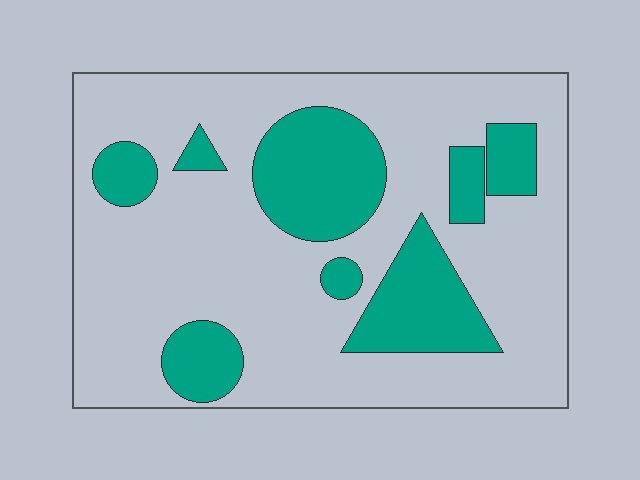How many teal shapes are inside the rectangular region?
8.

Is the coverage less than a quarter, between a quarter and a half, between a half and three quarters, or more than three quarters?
Between a quarter and a half.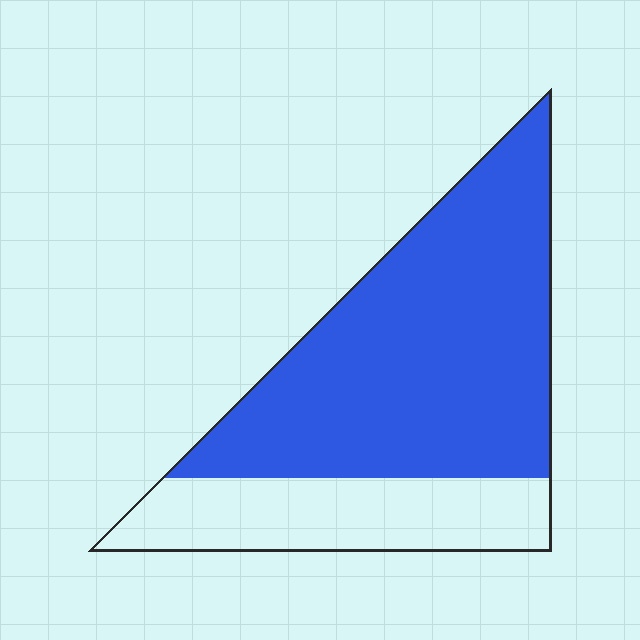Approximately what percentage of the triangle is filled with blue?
Approximately 70%.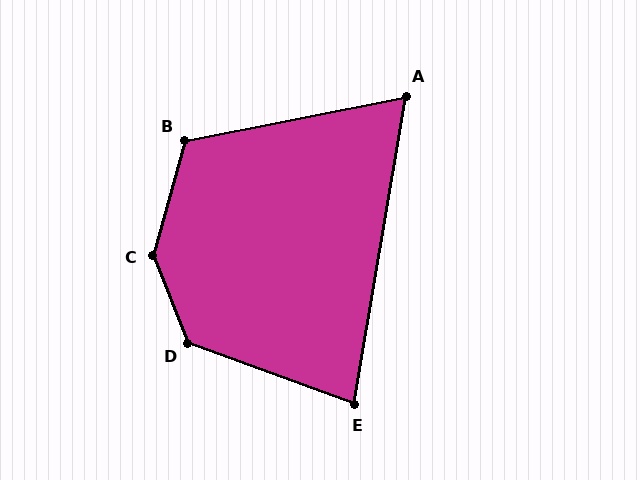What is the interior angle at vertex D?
Approximately 132 degrees (obtuse).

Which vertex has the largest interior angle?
C, at approximately 143 degrees.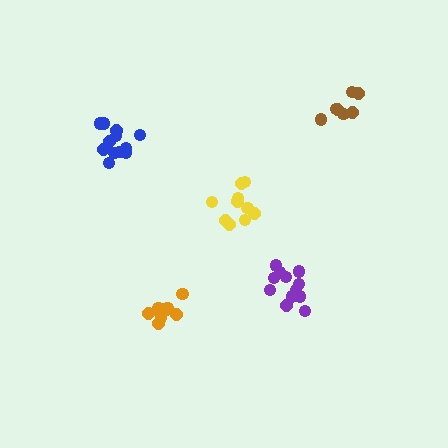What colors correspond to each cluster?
The clusters are colored: purple, orange, brown, yellow, blue.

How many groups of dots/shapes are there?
There are 5 groups.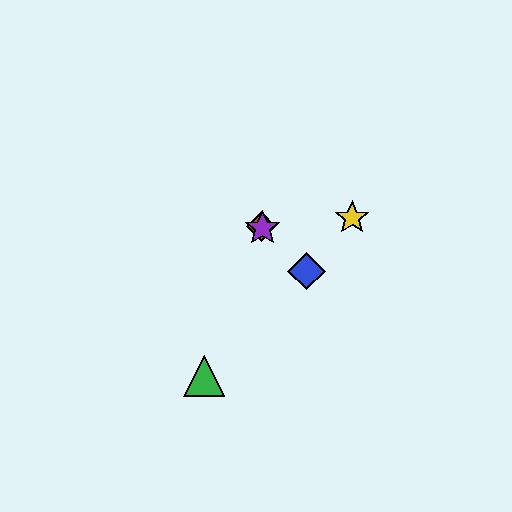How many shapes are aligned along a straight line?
3 shapes (the red diamond, the blue diamond, the purple star) are aligned along a straight line.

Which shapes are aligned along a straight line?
The red diamond, the blue diamond, the purple star are aligned along a straight line.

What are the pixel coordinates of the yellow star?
The yellow star is at (352, 218).